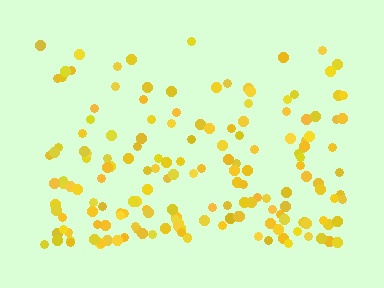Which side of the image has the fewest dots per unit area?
The top.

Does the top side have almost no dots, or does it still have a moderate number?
Still a moderate number, just noticeably fewer than the bottom.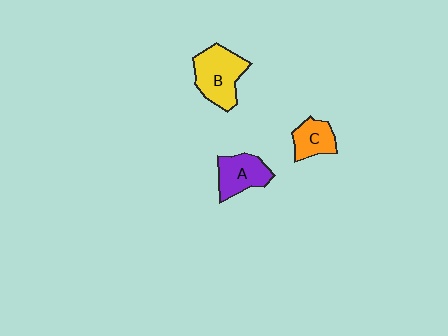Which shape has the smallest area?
Shape C (orange).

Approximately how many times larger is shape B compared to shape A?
Approximately 1.3 times.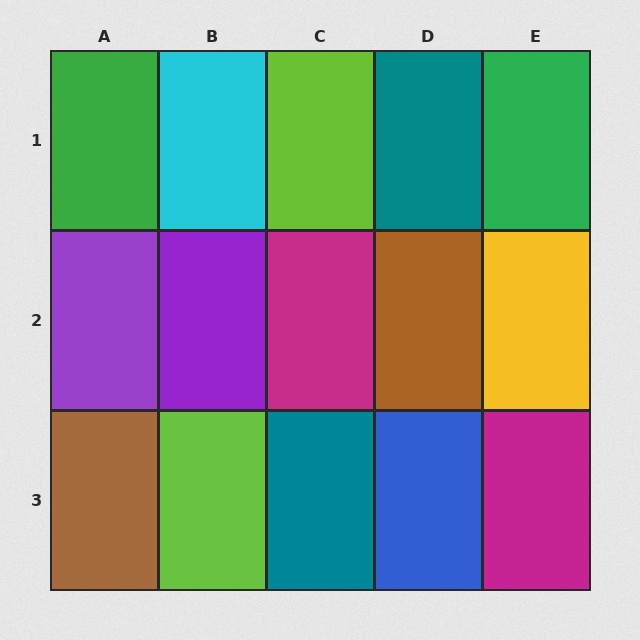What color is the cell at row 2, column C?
Magenta.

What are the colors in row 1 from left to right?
Green, cyan, lime, teal, green.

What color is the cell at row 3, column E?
Magenta.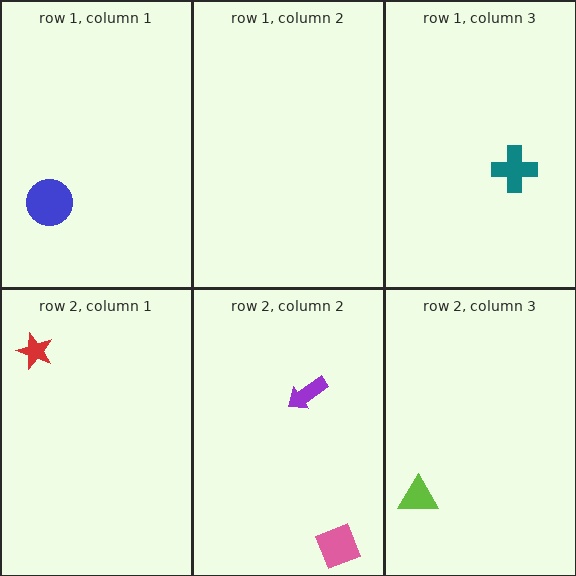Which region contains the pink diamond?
The row 2, column 2 region.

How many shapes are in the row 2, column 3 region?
1.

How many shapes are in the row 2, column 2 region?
2.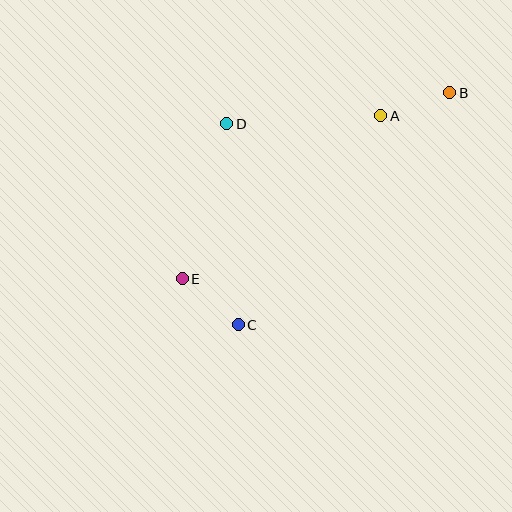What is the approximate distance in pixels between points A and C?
The distance between A and C is approximately 253 pixels.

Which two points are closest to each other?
Points C and E are closest to each other.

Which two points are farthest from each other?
Points B and E are farthest from each other.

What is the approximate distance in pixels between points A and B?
The distance between A and B is approximately 73 pixels.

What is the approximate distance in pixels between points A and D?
The distance between A and D is approximately 154 pixels.